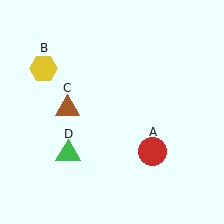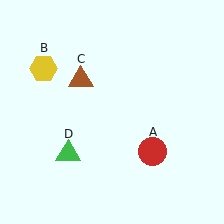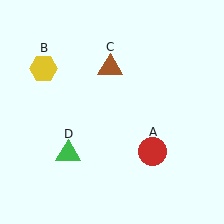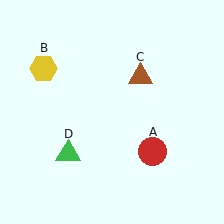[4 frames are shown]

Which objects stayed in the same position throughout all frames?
Red circle (object A) and yellow hexagon (object B) and green triangle (object D) remained stationary.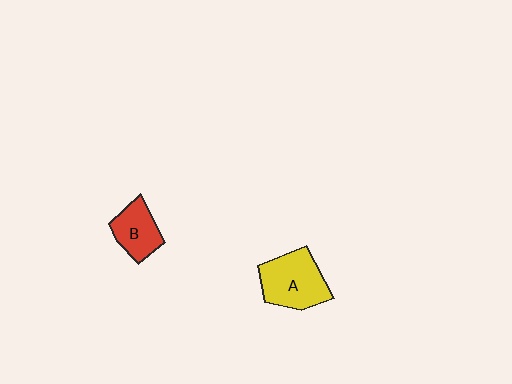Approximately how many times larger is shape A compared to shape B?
Approximately 1.5 times.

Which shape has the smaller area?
Shape B (red).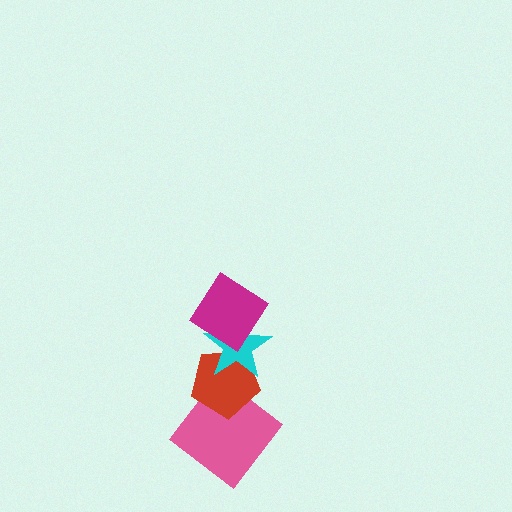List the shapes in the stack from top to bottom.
From top to bottom: the magenta diamond, the cyan star, the red pentagon, the pink diamond.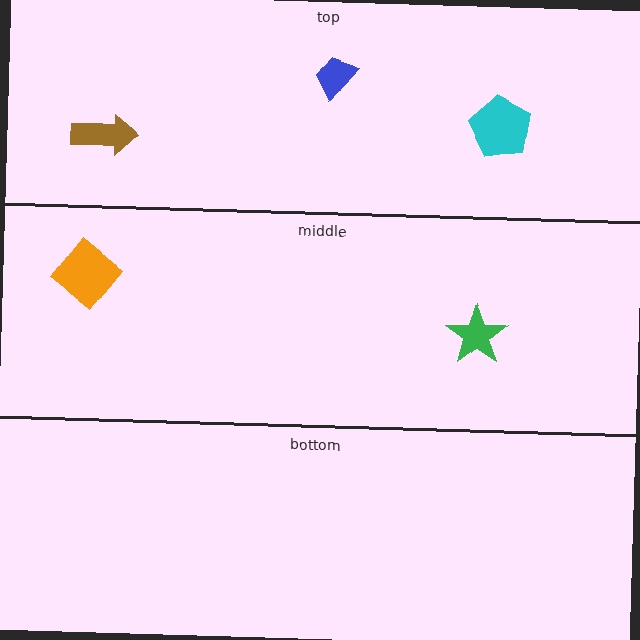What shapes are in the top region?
The blue trapezoid, the brown arrow, the cyan pentagon.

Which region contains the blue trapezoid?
The top region.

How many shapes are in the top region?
3.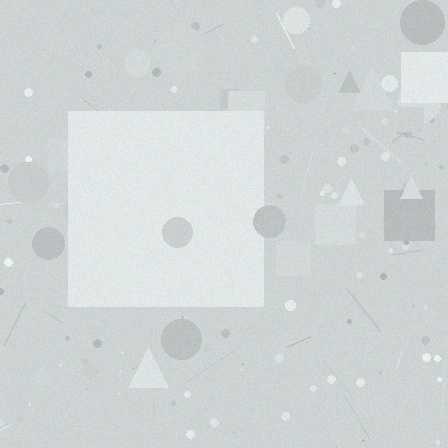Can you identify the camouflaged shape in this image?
The camouflaged shape is a square.